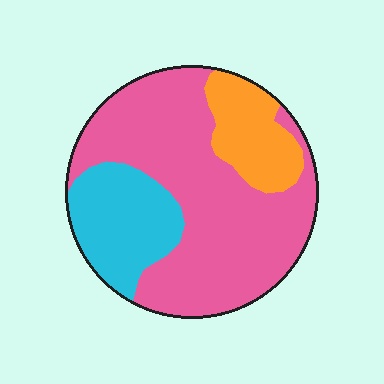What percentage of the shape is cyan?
Cyan takes up about one fifth (1/5) of the shape.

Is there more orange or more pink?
Pink.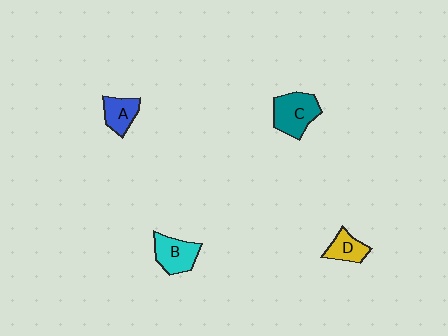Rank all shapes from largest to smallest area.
From largest to smallest: C (teal), B (cyan), A (blue), D (yellow).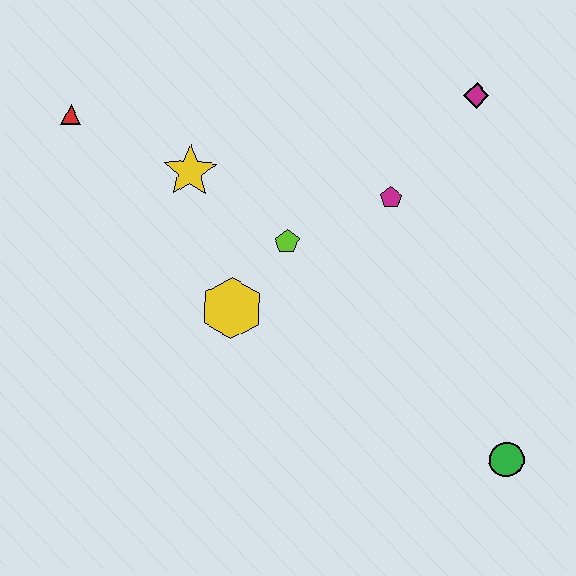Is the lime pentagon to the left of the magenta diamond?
Yes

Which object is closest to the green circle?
The magenta pentagon is closest to the green circle.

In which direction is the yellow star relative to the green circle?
The yellow star is to the left of the green circle.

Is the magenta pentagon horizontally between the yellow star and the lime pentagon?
No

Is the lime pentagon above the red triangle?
No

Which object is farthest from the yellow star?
The green circle is farthest from the yellow star.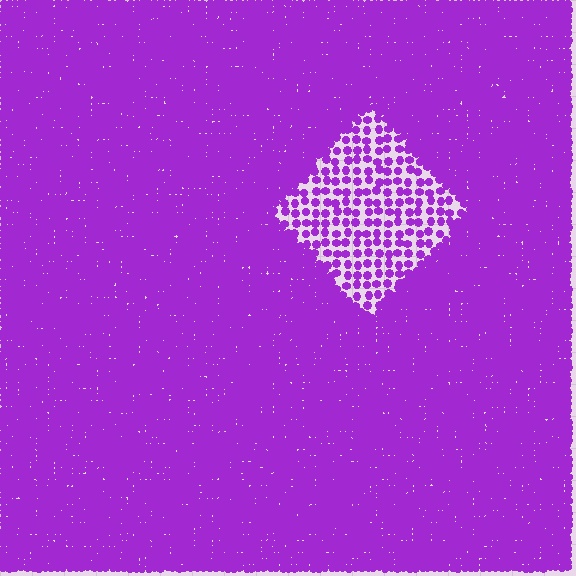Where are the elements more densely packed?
The elements are more densely packed outside the diamond boundary.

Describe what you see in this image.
The image contains small purple elements arranged at two different densities. A diamond-shaped region is visible where the elements are less densely packed than the surrounding area.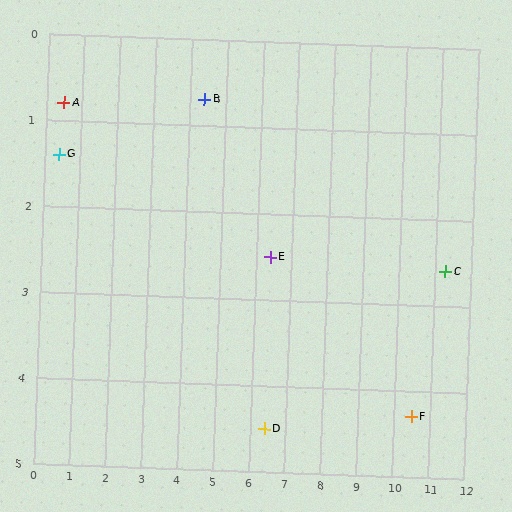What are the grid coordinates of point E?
Point E is at approximately (6.4, 2.5).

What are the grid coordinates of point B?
Point B is at approximately (4.4, 0.7).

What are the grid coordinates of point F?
Point F is at approximately (10.5, 4.3).